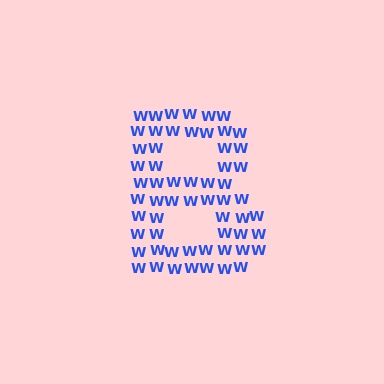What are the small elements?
The small elements are letter W's.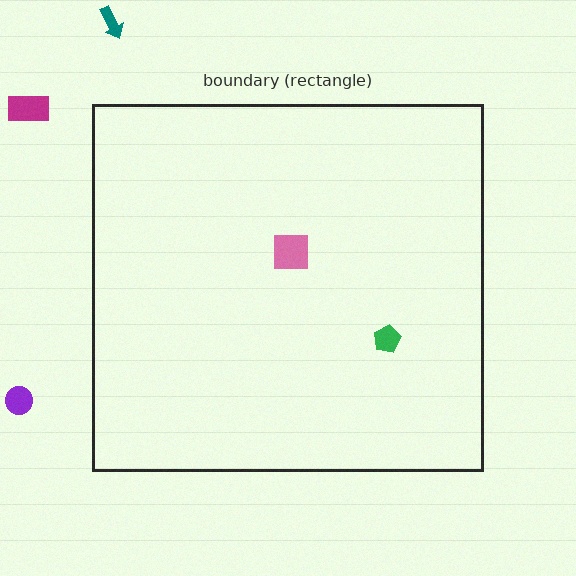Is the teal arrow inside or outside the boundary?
Outside.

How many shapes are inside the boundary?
2 inside, 3 outside.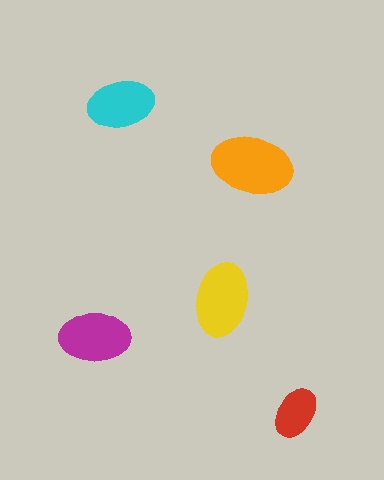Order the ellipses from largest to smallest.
the orange one, the yellow one, the magenta one, the cyan one, the red one.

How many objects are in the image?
There are 5 objects in the image.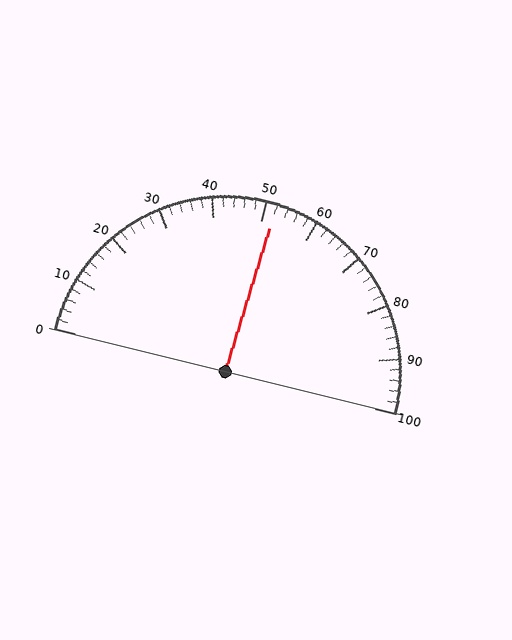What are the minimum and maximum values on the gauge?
The gauge ranges from 0 to 100.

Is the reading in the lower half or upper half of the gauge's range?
The reading is in the upper half of the range (0 to 100).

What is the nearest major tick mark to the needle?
The nearest major tick mark is 50.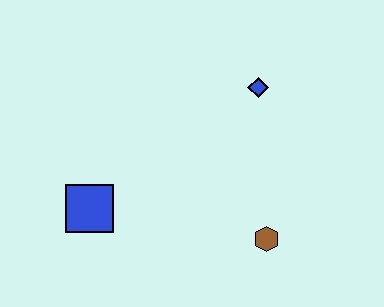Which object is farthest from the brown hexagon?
The blue square is farthest from the brown hexagon.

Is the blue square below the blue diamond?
Yes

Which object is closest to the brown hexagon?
The blue diamond is closest to the brown hexagon.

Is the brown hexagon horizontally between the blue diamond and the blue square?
No